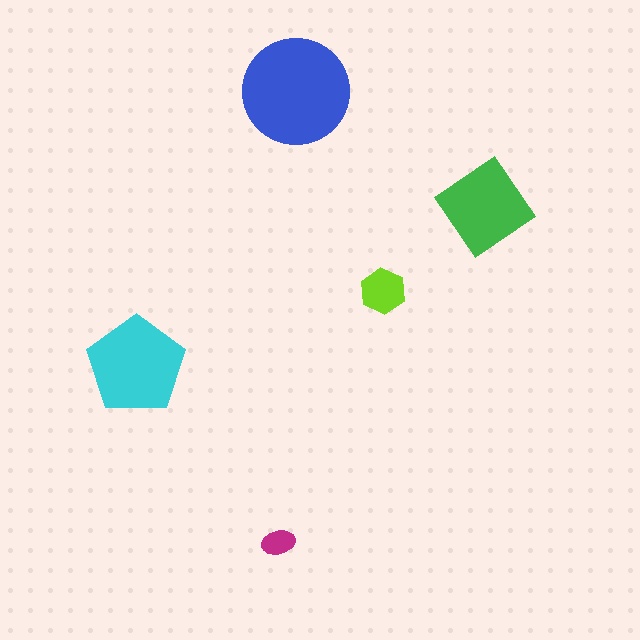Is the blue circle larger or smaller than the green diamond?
Larger.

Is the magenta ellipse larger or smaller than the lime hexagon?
Smaller.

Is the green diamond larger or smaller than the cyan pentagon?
Smaller.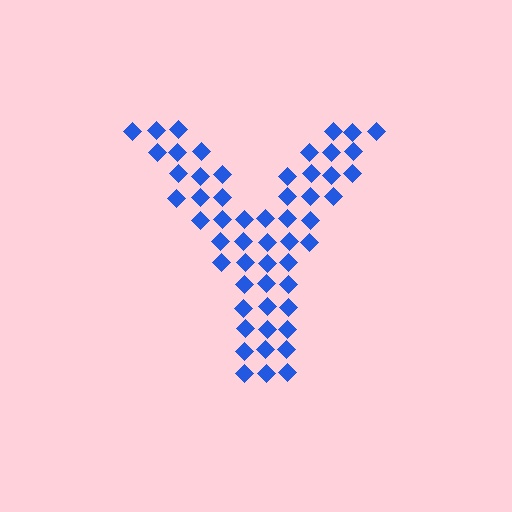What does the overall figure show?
The overall figure shows the letter Y.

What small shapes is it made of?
It is made of small diamonds.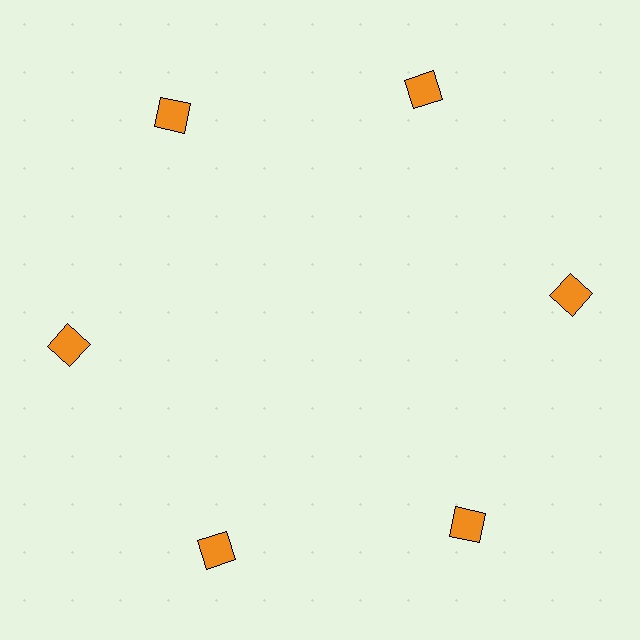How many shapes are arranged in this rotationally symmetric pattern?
There are 6 shapes, arranged in 6 groups of 1.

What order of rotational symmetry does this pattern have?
This pattern has 6-fold rotational symmetry.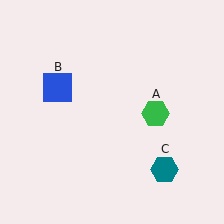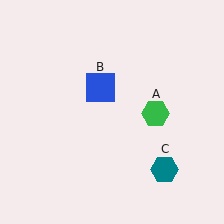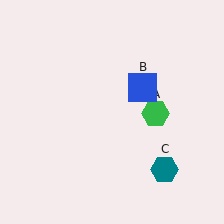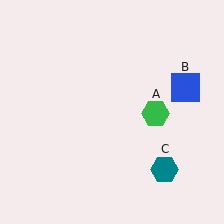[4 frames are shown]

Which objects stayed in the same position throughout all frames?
Green hexagon (object A) and teal hexagon (object C) remained stationary.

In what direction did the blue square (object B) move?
The blue square (object B) moved right.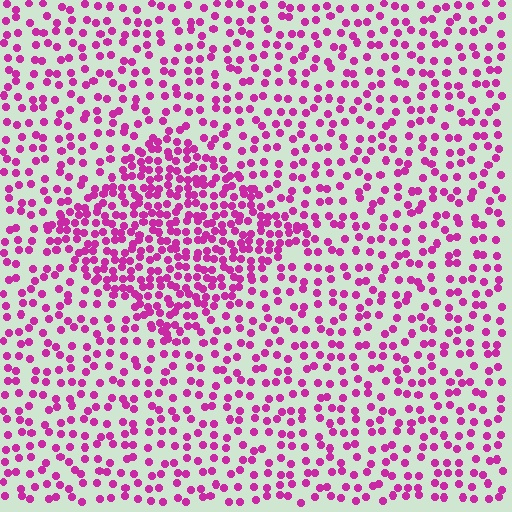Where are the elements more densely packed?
The elements are more densely packed inside the diamond boundary.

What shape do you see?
I see a diamond.